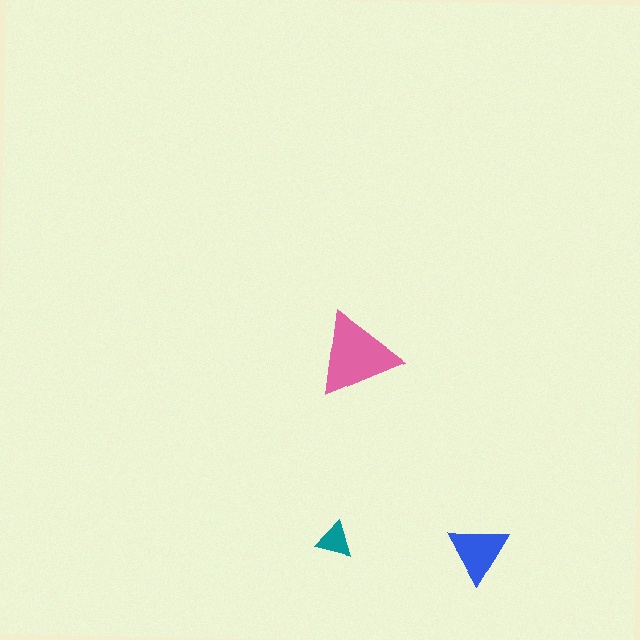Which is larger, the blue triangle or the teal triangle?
The blue one.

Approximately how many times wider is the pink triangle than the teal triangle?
About 2.5 times wider.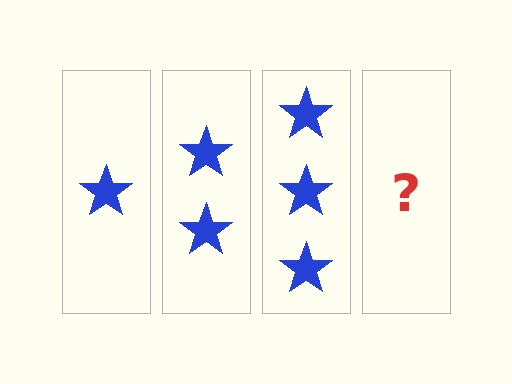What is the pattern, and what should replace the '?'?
The pattern is that each step adds one more star. The '?' should be 4 stars.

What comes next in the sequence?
The next element should be 4 stars.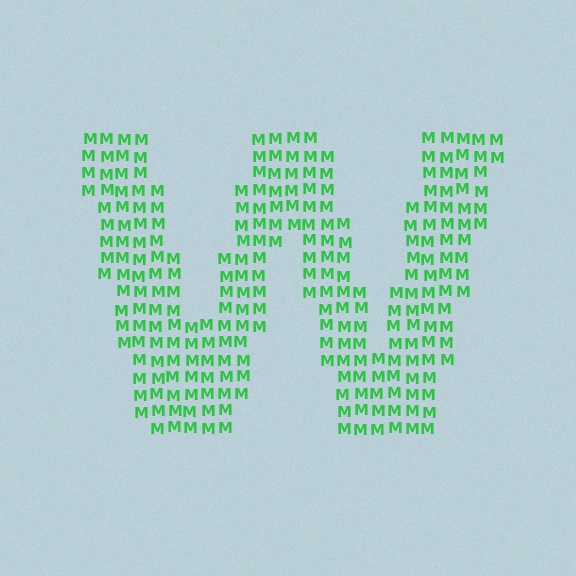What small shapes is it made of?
It is made of small letter M's.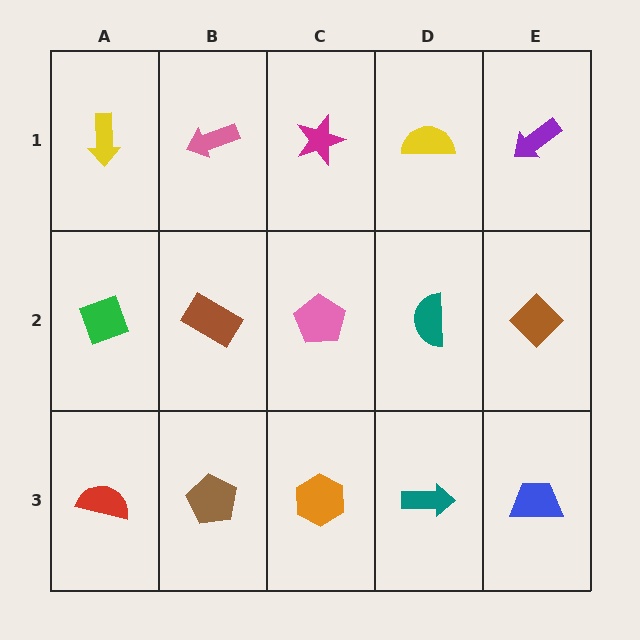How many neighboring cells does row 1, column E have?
2.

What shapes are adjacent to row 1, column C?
A pink pentagon (row 2, column C), a pink arrow (row 1, column B), a yellow semicircle (row 1, column D).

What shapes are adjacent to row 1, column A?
A green diamond (row 2, column A), a pink arrow (row 1, column B).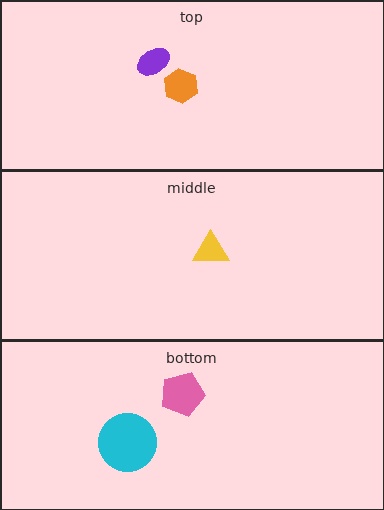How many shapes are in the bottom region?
2.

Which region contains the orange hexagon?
The top region.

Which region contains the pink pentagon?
The bottom region.